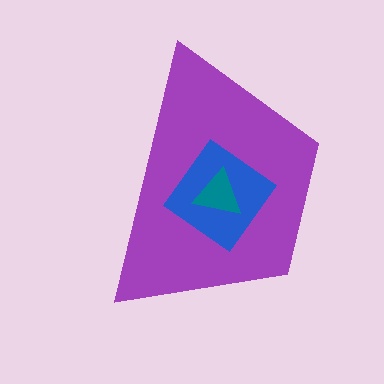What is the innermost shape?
The teal triangle.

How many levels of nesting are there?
3.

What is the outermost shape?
The purple trapezoid.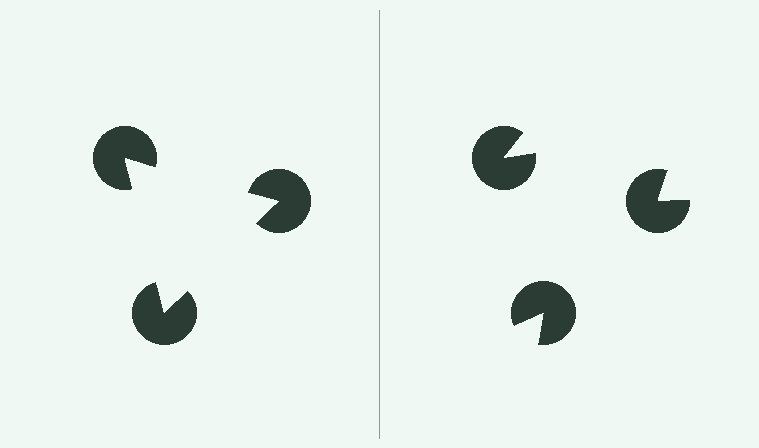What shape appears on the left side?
An illusory triangle.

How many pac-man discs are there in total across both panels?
6 — 3 on each side.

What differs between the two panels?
The pac-man discs are positioned identically on both sides; only the wedge orientations differ. On the left they align to a triangle; on the right they are misaligned.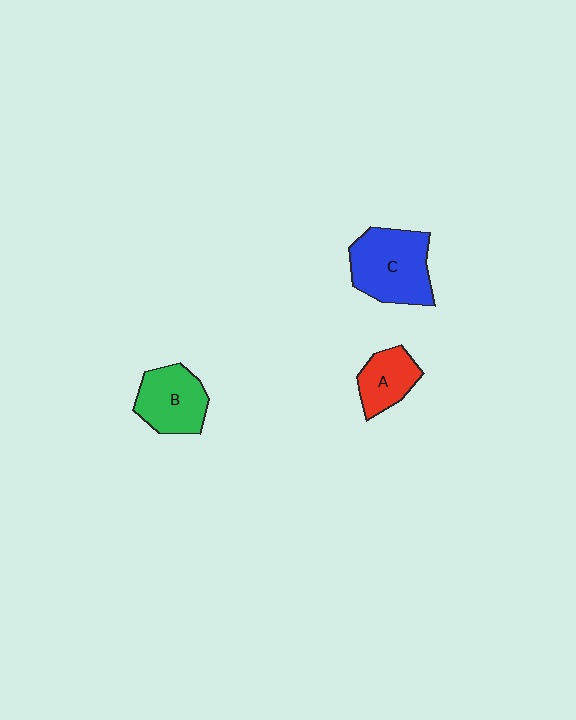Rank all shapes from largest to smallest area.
From largest to smallest: C (blue), B (green), A (red).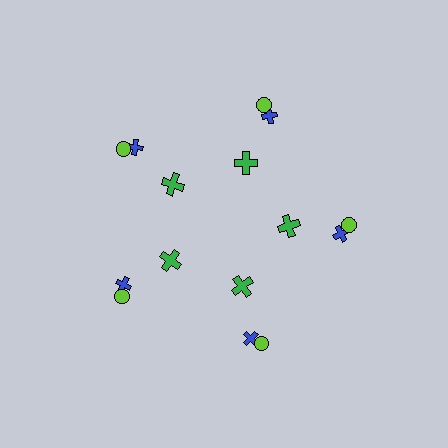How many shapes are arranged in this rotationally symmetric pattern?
There are 15 shapes, arranged in 5 groups of 3.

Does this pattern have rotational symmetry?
Yes, this pattern has 5-fold rotational symmetry. It looks the same after rotating 72 degrees around the center.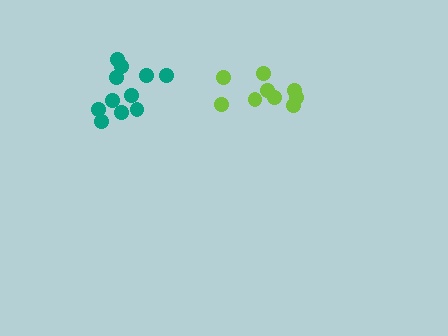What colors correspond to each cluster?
The clusters are colored: teal, lime.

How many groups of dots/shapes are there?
There are 2 groups.